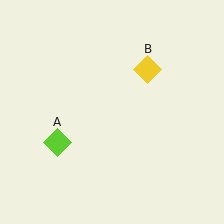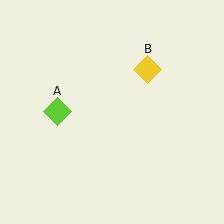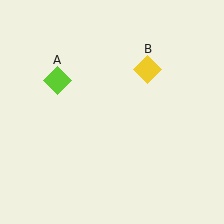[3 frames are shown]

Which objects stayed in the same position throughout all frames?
Yellow diamond (object B) remained stationary.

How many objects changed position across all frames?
1 object changed position: lime diamond (object A).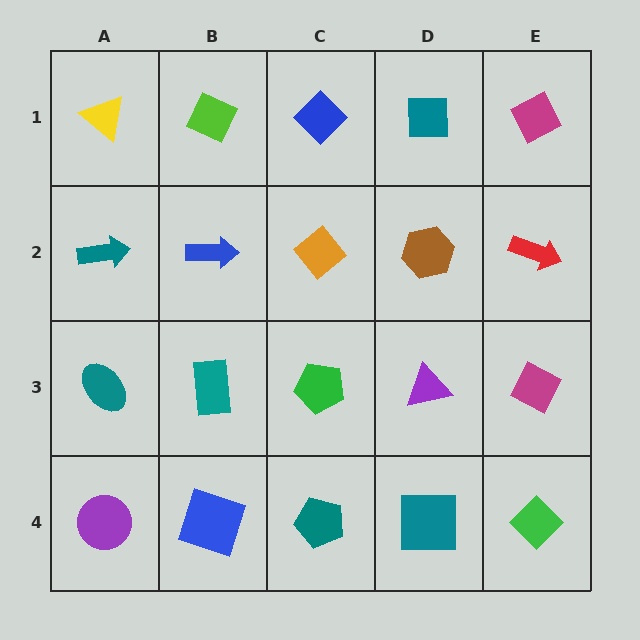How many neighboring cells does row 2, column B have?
4.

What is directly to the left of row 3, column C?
A teal rectangle.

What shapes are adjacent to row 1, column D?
A brown hexagon (row 2, column D), a blue diamond (row 1, column C), a magenta diamond (row 1, column E).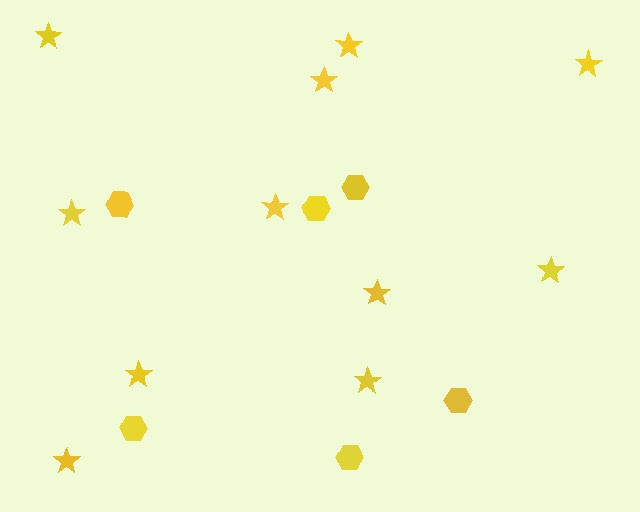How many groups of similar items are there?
There are 2 groups: one group of stars (11) and one group of hexagons (6).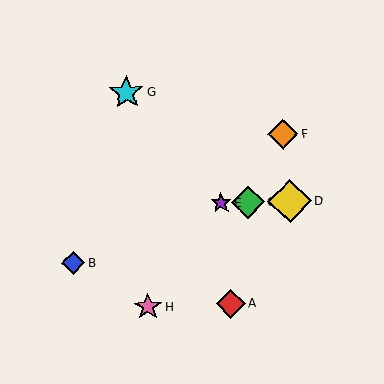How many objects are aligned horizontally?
3 objects (C, D, E) are aligned horizontally.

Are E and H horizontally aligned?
No, E is at y≈203 and H is at y≈307.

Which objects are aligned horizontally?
Objects C, D, E are aligned horizontally.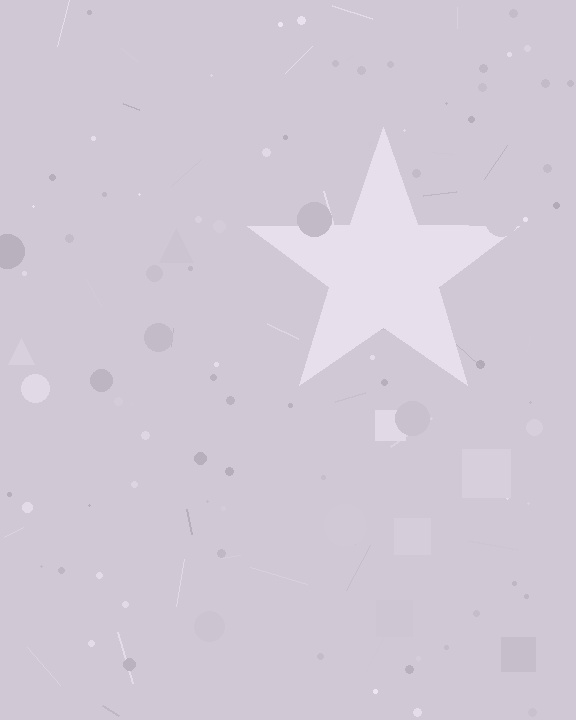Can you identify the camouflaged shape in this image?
The camouflaged shape is a star.